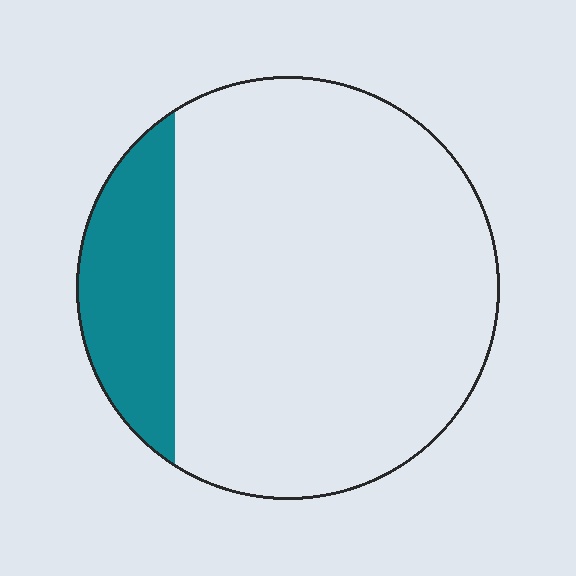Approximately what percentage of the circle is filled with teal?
Approximately 20%.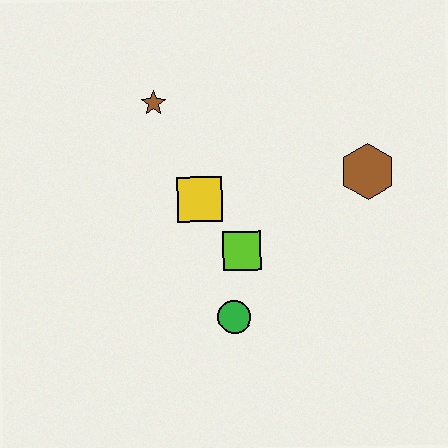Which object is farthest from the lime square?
The brown star is farthest from the lime square.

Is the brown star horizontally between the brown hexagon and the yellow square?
No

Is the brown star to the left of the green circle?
Yes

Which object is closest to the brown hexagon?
The lime square is closest to the brown hexagon.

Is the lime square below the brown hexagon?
Yes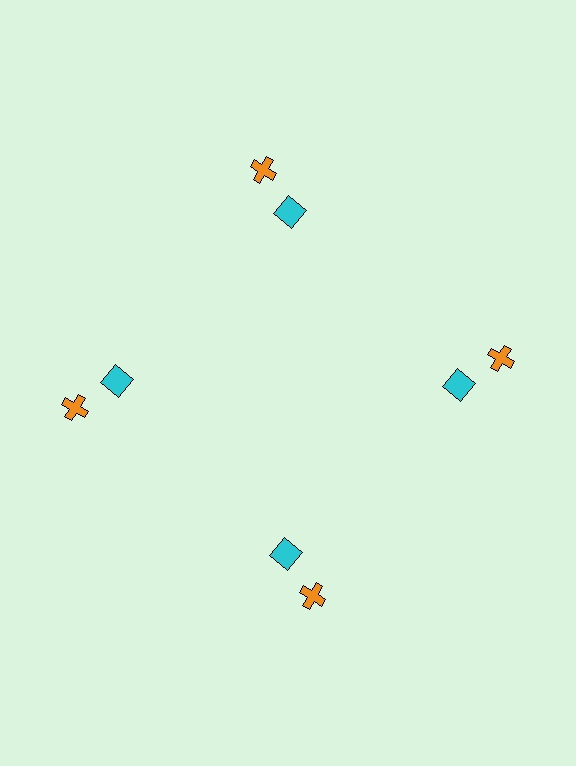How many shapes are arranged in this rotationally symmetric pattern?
There are 8 shapes, arranged in 4 groups of 2.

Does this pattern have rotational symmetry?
Yes, this pattern has 4-fold rotational symmetry. It looks the same after rotating 90 degrees around the center.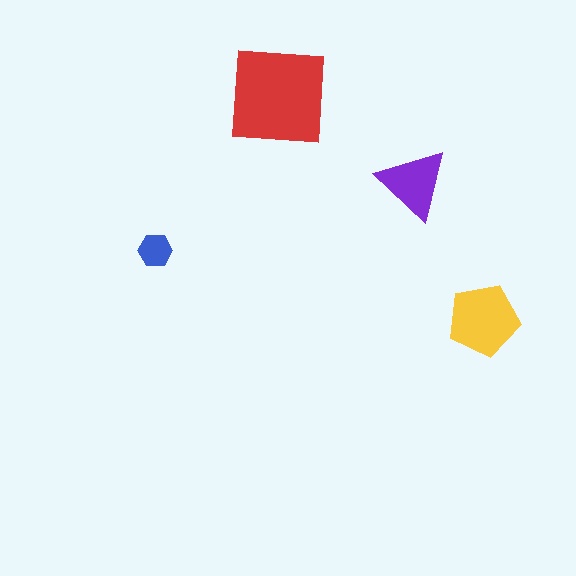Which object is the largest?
The red square.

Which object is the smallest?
The blue hexagon.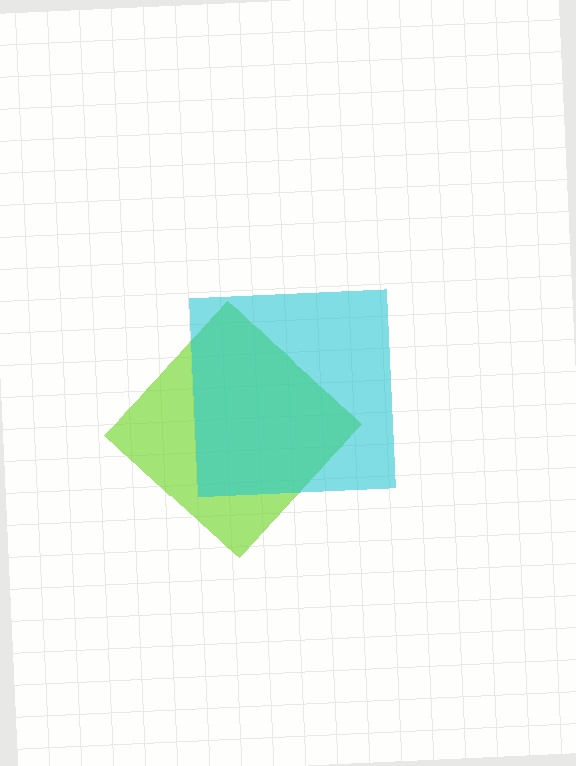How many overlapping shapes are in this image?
There are 2 overlapping shapes in the image.